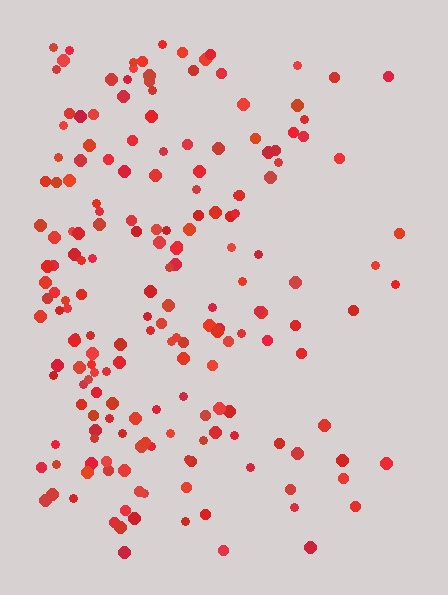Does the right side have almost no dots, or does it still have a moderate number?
Still a moderate number, just noticeably fewer than the left.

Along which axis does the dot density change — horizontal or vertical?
Horizontal.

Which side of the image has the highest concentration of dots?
The left.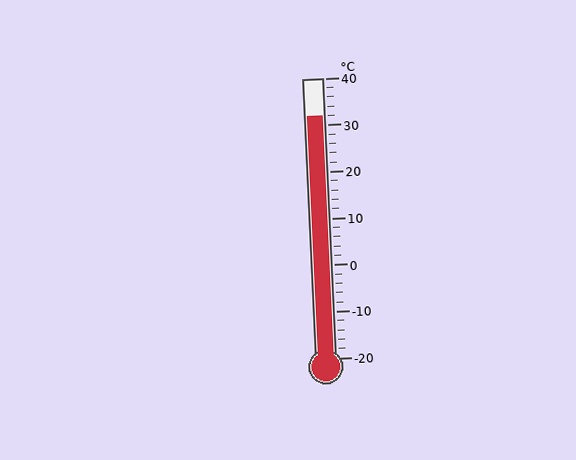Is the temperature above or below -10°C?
The temperature is above -10°C.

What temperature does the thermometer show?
The thermometer shows approximately 32°C.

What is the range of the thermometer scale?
The thermometer scale ranges from -20°C to 40°C.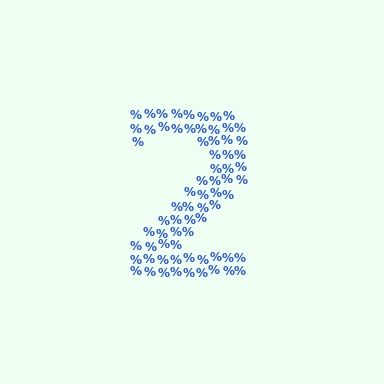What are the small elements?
The small elements are percent signs.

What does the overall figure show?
The overall figure shows the digit 2.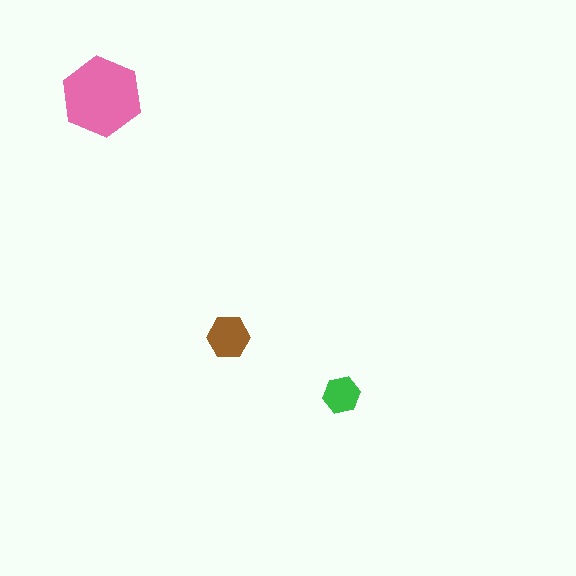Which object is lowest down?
The green hexagon is bottommost.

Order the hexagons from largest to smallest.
the pink one, the brown one, the green one.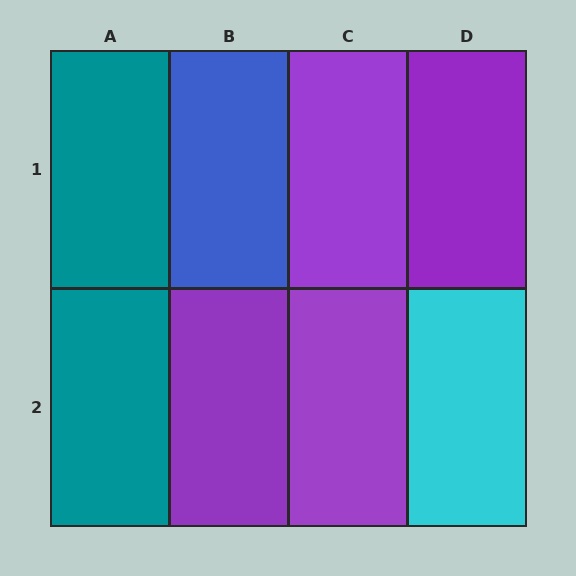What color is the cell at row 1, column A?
Teal.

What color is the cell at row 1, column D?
Purple.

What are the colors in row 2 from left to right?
Teal, purple, purple, cyan.